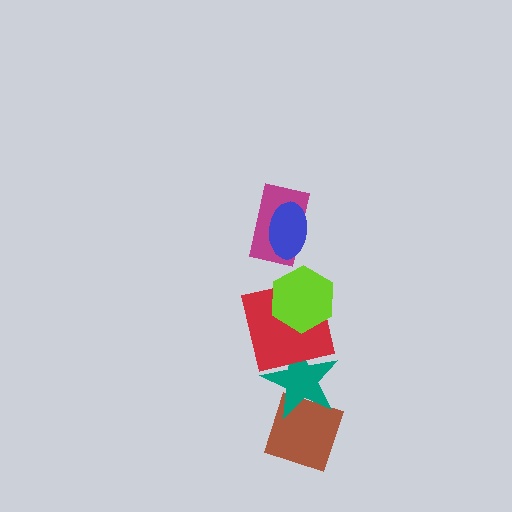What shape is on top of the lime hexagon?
The magenta rectangle is on top of the lime hexagon.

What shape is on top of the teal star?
The red square is on top of the teal star.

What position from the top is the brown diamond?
The brown diamond is 6th from the top.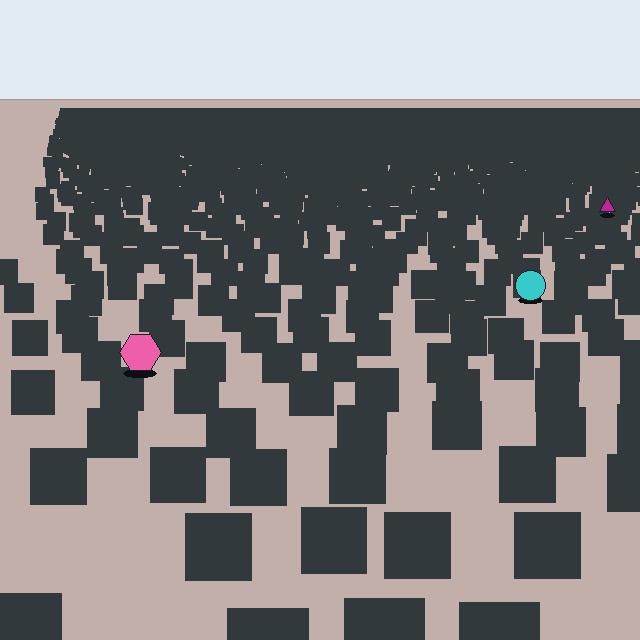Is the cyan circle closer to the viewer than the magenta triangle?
Yes. The cyan circle is closer — you can tell from the texture gradient: the ground texture is coarser near it.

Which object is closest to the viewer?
The pink hexagon is closest. The texture marks near it are larger and more spread out.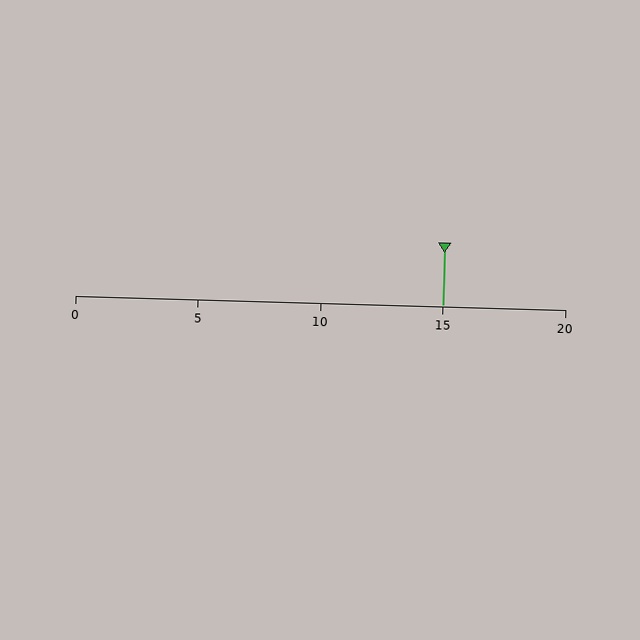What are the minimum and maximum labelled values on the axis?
The axis runs from 0 to 20.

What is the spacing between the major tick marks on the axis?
The major ticks are spaced 5 apart.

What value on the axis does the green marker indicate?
The marker indicates approximately 15.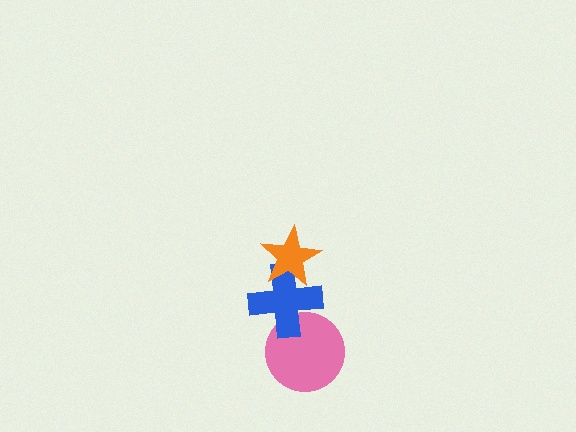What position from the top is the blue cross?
The blue cross is 2nd from the top.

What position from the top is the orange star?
The orange star is 1st from the top.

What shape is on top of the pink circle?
The blue cross is on top of the pink circle.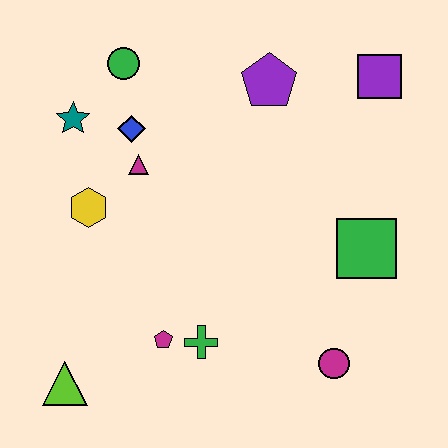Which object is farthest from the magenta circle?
The green circle is farthest from the magenta circle.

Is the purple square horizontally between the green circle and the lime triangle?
No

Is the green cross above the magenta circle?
Yes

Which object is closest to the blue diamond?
The magenta triangle is closest to the blue diamond.